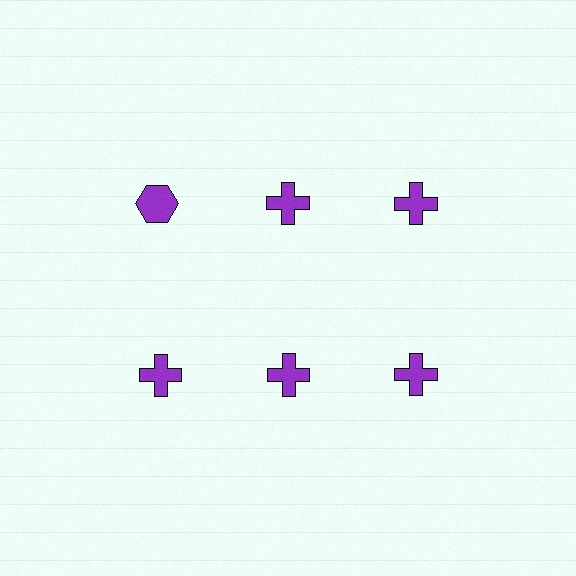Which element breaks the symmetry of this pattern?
The purple hexagon in the top row, leftmost column breaks the symmetry. All other shapes are purple crosses.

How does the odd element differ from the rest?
It has a different shape: hexagon instead of cross.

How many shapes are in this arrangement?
There are 6 shapes arranged in a grid pattern.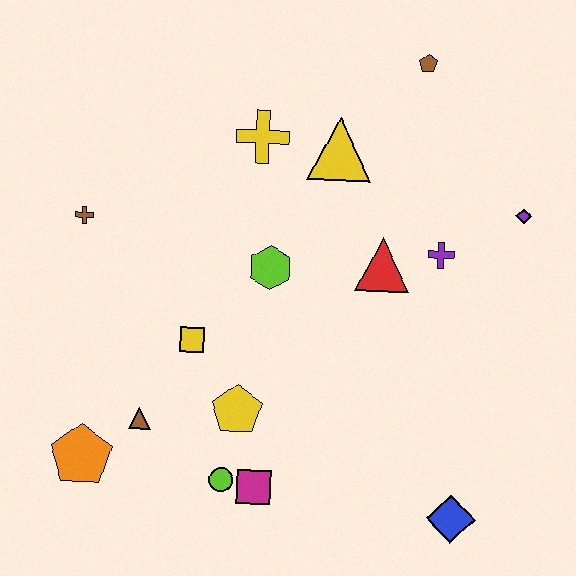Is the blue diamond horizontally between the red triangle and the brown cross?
No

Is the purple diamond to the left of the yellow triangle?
No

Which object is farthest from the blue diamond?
The brown cross is farthest from the blue diamond.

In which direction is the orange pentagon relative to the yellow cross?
The orange pentagon is below the yellow cross.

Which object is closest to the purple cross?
The red triangle is closest to the purple cross.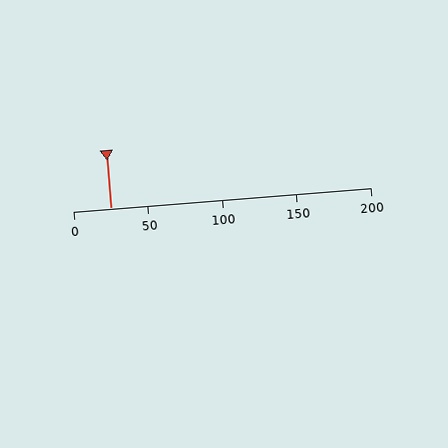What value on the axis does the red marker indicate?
The marker indicates approximately 25.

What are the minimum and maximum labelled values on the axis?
The axis runs from 0 to 200.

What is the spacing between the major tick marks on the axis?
The major ticks are spaced 50 apart.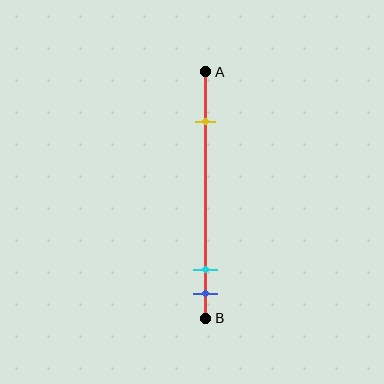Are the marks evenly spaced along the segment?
No, the marks are not evenly spaced.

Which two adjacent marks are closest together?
The cyan and blue marks are the closest adjacent pair.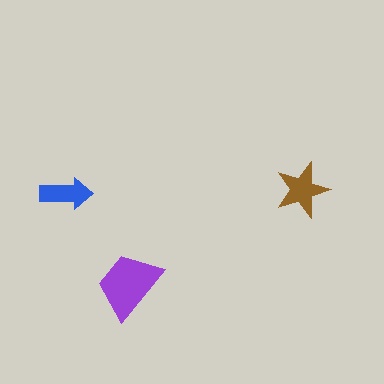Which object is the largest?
The purple trapezoid.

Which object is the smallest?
The blue arrow.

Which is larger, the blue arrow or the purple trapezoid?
The purple trapezoid.